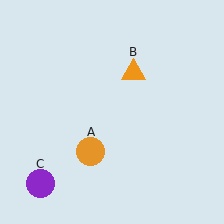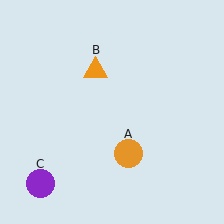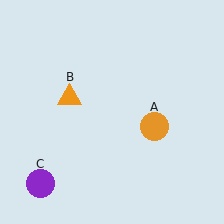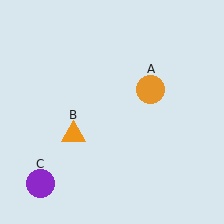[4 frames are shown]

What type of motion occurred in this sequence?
The orange circle (object A), orange triangle (object B) rotated counterclockwise around the center of the scene.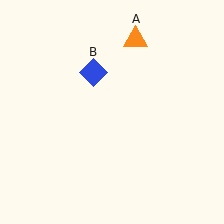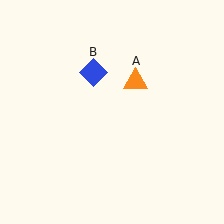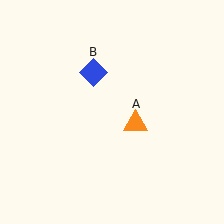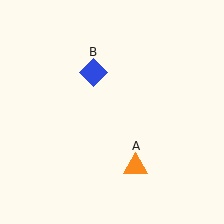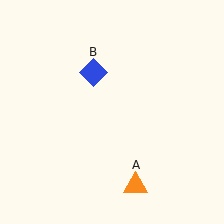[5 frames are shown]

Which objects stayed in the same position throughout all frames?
Blue diamond (object B) remained stationary.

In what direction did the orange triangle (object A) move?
The orange triangle (object A) moved down.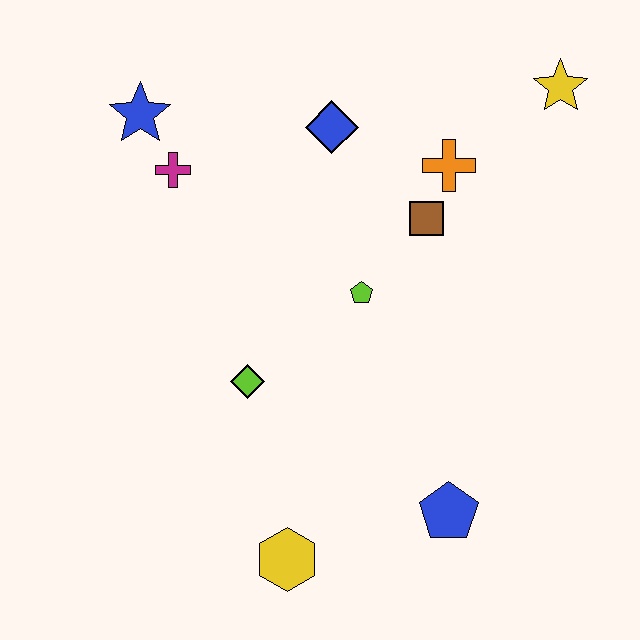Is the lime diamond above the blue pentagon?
Yes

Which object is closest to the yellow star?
The orange cross is closest to the yellow star.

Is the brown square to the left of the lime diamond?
No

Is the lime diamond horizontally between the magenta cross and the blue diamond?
Yes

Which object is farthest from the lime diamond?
The yellow star is farthest from the lime diamond.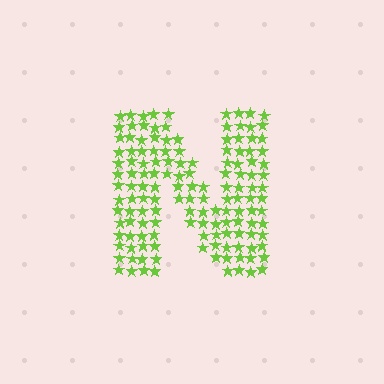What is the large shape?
The large shape is the letter N.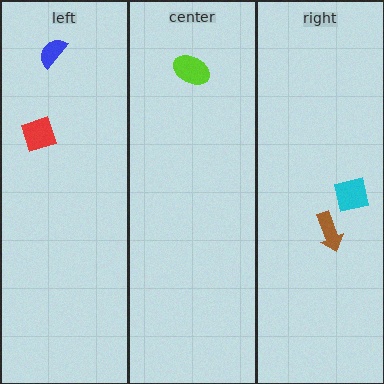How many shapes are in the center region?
1.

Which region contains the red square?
The left region.